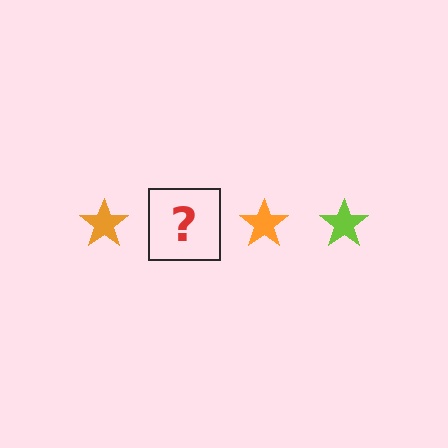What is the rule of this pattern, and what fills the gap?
The rule is that the pattern cycles through orange, lime stars. The gap should be filled with a lime star.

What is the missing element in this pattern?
The missing element is a lime star.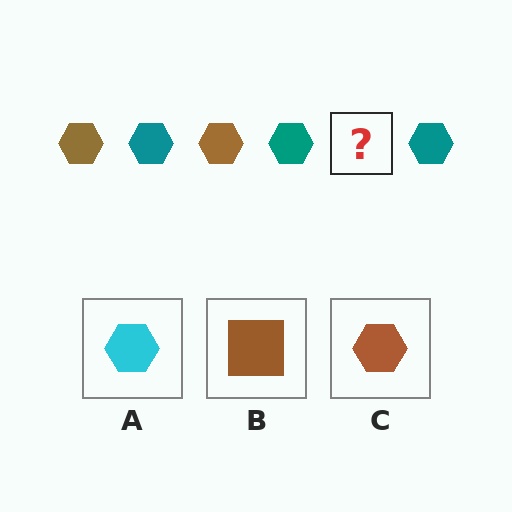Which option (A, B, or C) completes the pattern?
C.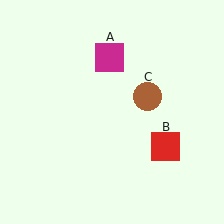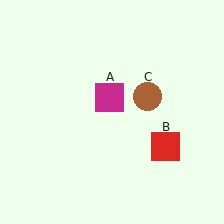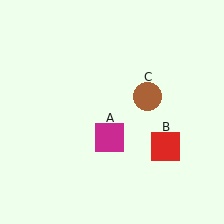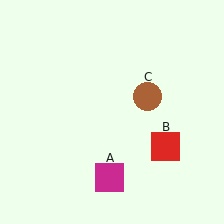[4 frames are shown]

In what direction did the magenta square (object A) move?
The magenta square (object A) moved down.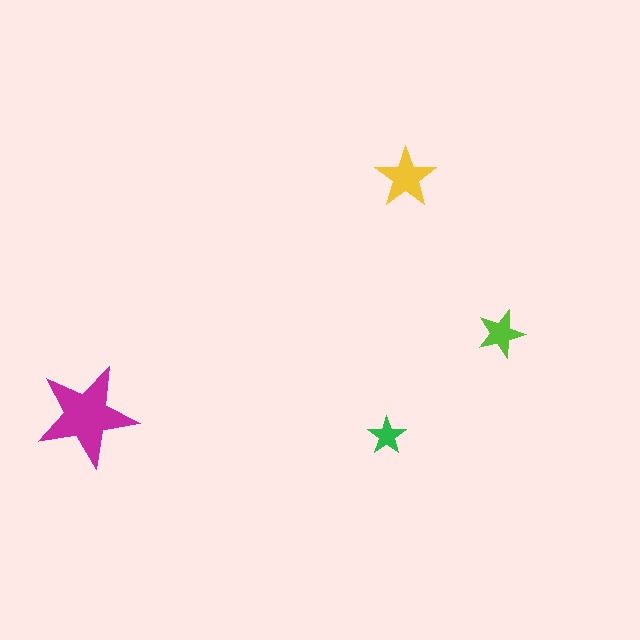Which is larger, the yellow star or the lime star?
The yellow one.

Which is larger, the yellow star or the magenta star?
The magenta one.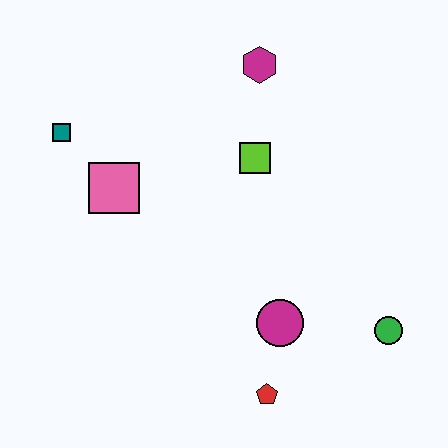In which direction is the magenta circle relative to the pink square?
The magenta circle is to the right of the pink square.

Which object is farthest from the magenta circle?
The teal square is farthest from the magenta circle.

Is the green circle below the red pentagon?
No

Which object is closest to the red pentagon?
The magenta circle is closest to the red pentagon.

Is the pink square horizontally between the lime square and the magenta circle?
No